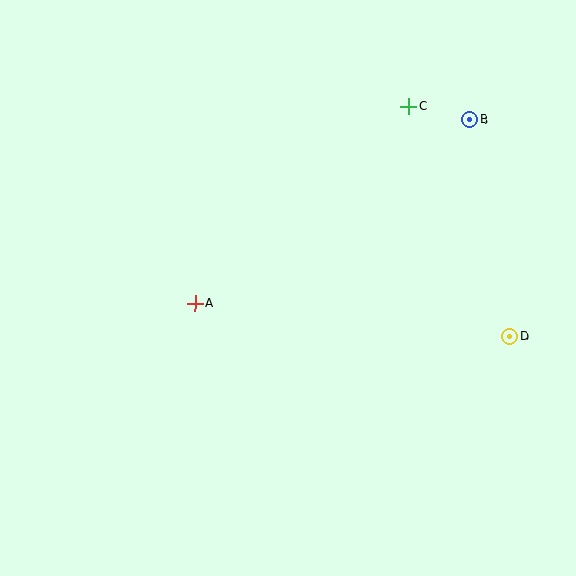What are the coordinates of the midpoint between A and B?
The midpoint between A and B is at (332, 211).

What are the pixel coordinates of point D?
Point D is at (510, 336).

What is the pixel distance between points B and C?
The distance between B and C is 62 pixels.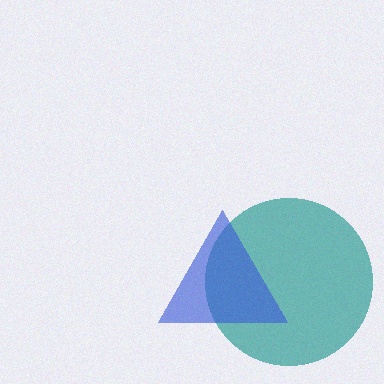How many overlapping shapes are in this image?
There are 2 overlapping shapes in the image.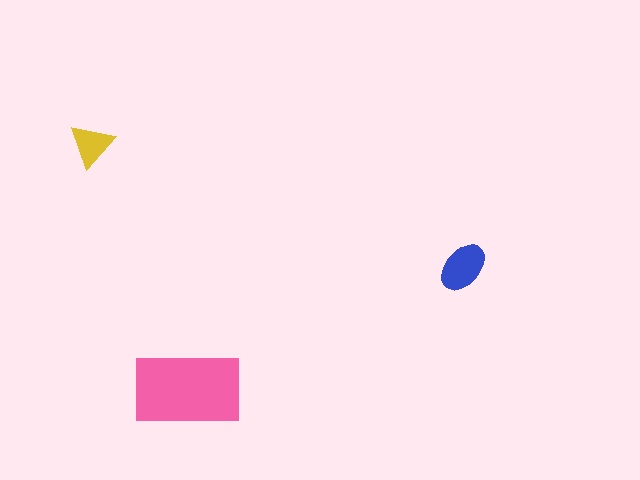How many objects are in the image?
There are 3 objects in the image.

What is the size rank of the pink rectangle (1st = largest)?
1st.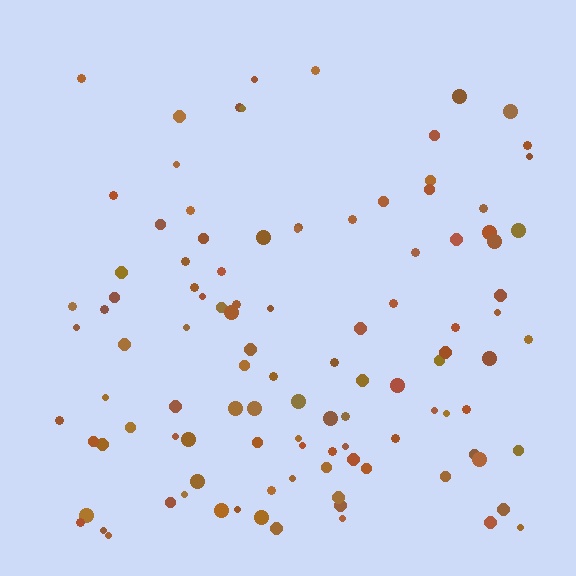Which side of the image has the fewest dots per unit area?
The top.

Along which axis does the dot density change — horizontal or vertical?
Vertical.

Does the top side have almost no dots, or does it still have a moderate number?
Still a moderate number, just noticeably fewer than the bottom.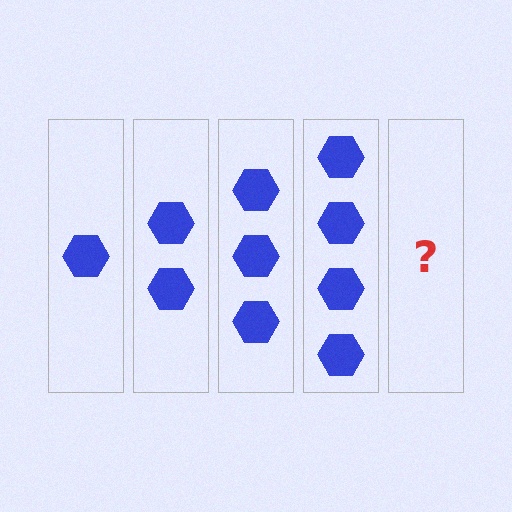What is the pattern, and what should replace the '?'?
The pattern is that each step adds one more hexagon. The '?' should be 5 hexagons.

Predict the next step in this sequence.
The next step is 5 hexagons.